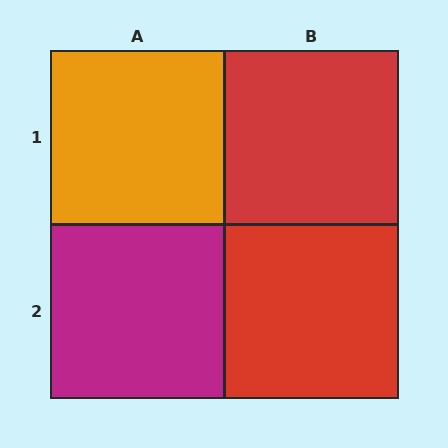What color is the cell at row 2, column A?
Magenta.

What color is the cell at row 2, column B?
Red.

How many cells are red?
2 cells are red.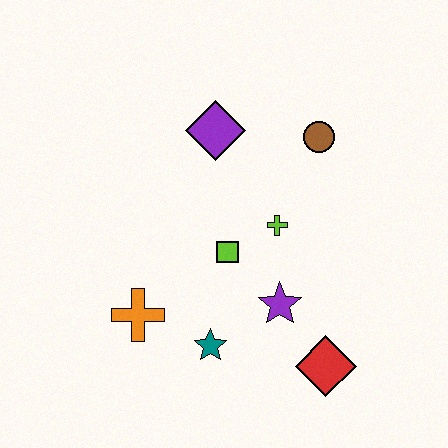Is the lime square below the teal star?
No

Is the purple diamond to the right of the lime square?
No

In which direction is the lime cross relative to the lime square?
The lime cross is to the right of the lime square.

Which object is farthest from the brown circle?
The orange cross is farthest from the brown circle.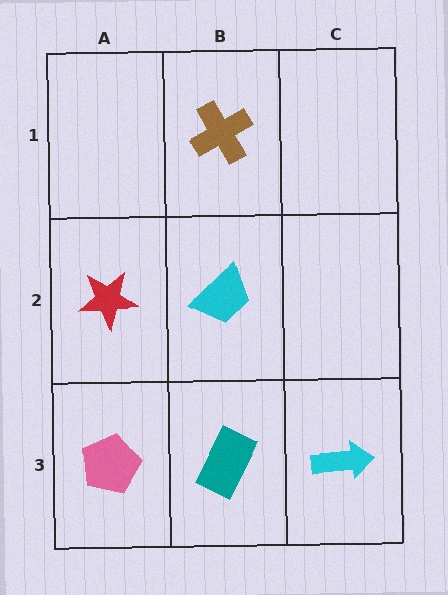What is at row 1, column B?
A brown cross.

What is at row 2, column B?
A cyan trapezoid.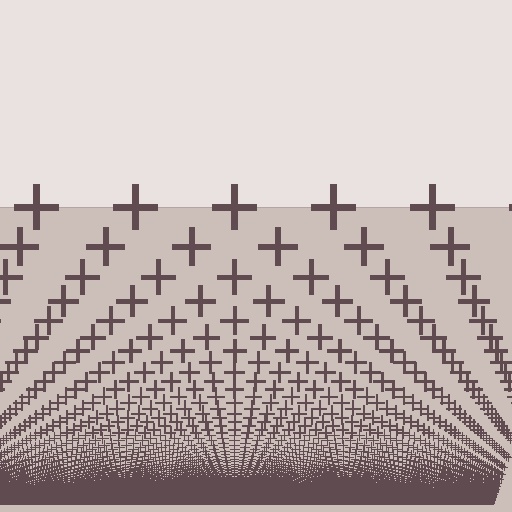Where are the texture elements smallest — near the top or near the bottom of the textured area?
Near the bottom.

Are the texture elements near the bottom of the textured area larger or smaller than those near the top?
Smaller. The gradient is inverted — elements near the bottom are smaller and denser.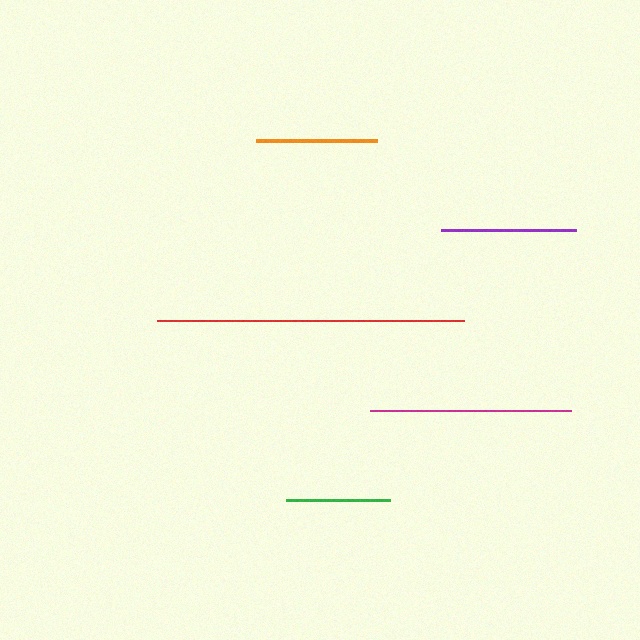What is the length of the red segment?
The red segment is approximately 307 pixels long.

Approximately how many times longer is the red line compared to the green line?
The red line is approximately 3.0 times the length of the green line.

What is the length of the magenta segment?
The magenta segment is approximately 201 pixels long.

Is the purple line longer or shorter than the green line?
The purple line is longer than the green line.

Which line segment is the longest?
The red line is the longest at approximately 307 pixels.